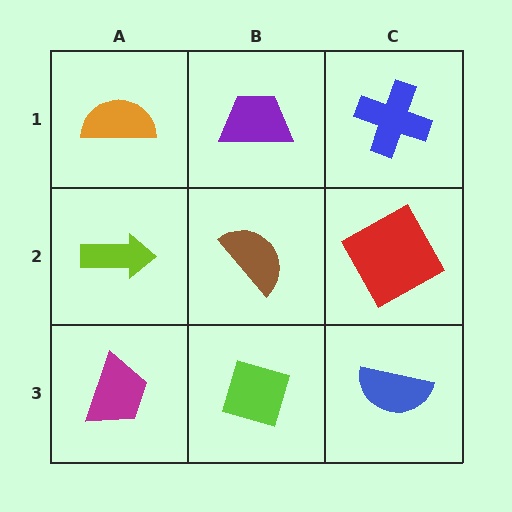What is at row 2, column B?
A brown semicircle.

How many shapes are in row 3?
3 shapes.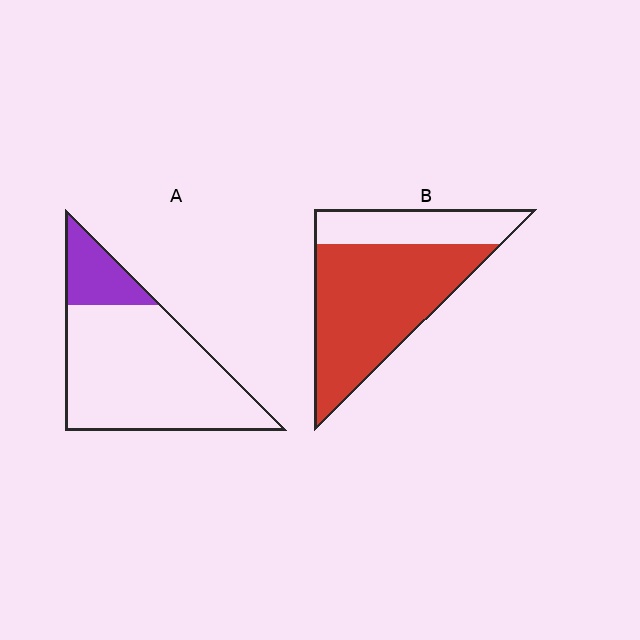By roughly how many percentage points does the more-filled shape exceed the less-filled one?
By roughly 50 percentage points (B over A).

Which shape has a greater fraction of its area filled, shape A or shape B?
Shape B.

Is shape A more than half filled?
No.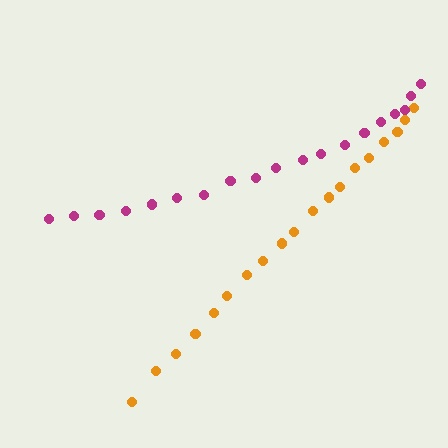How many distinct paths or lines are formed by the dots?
There are 2 distinct paths.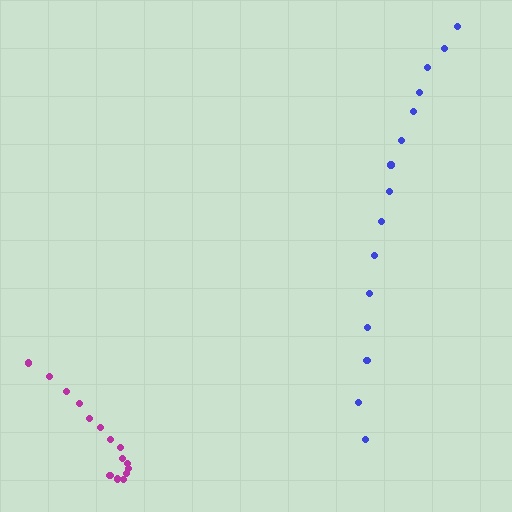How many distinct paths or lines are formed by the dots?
There are 2 distinct paths.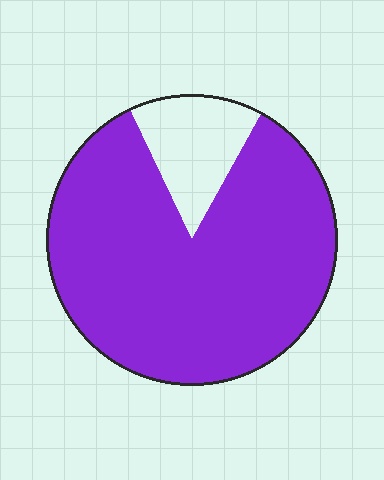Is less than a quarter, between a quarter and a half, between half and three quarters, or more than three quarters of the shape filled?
More than three quarters.